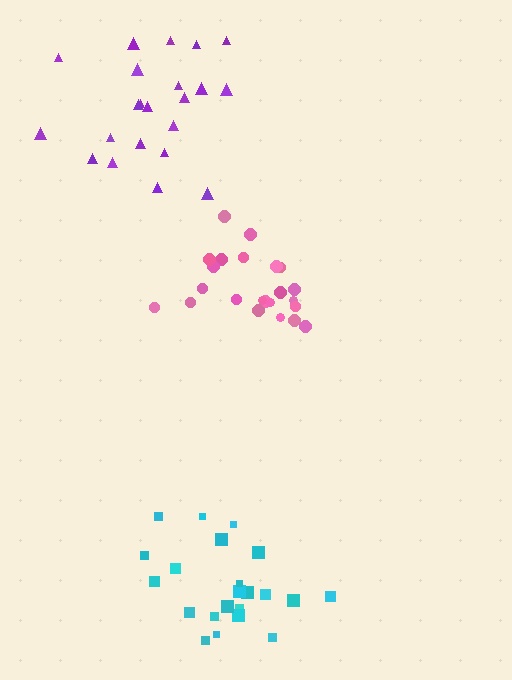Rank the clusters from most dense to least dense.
pink, cyan, purple.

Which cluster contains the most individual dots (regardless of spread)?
Pink (23).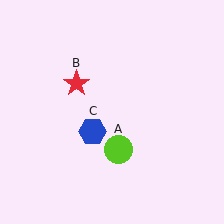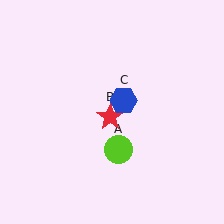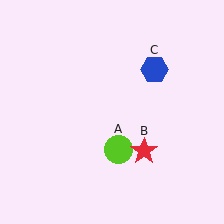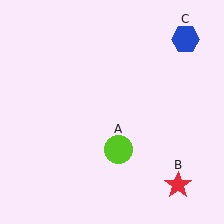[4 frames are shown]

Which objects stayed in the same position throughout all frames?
Lime circle (object A) remained stationary.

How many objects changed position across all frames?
2 objects changed position: red star (object B), blue hexagon (object C).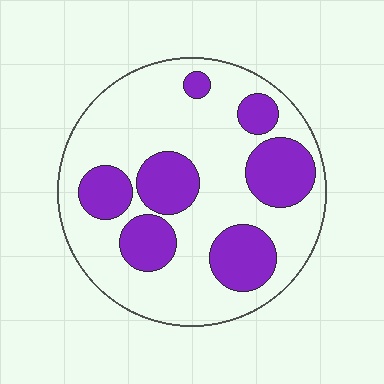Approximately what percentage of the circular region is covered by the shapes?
Approximately 30%.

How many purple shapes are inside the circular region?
7.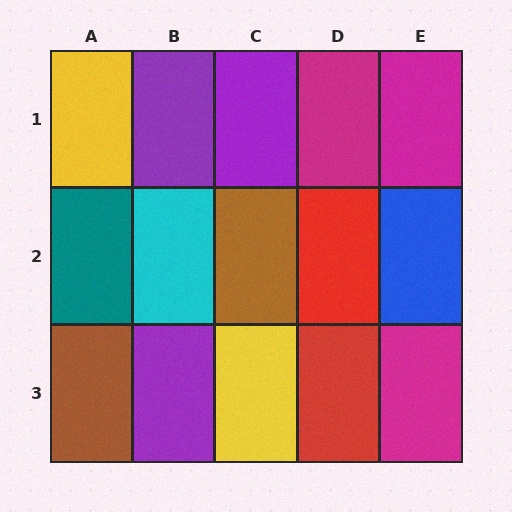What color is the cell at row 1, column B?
Purple.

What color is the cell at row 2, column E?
Blue.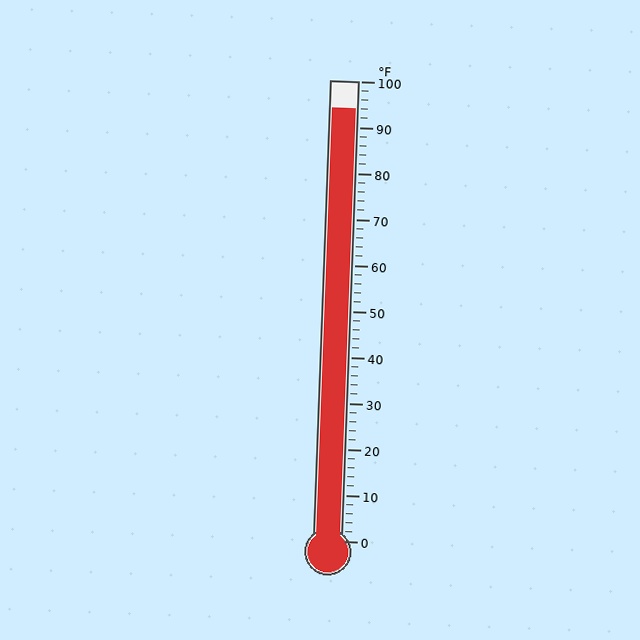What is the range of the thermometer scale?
The thermometer scale ranges from 0°F to 100°F.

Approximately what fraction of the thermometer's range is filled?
The thermometer is filled to approximately 95% of its range.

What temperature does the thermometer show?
The thermometer shows approximately 94°F.